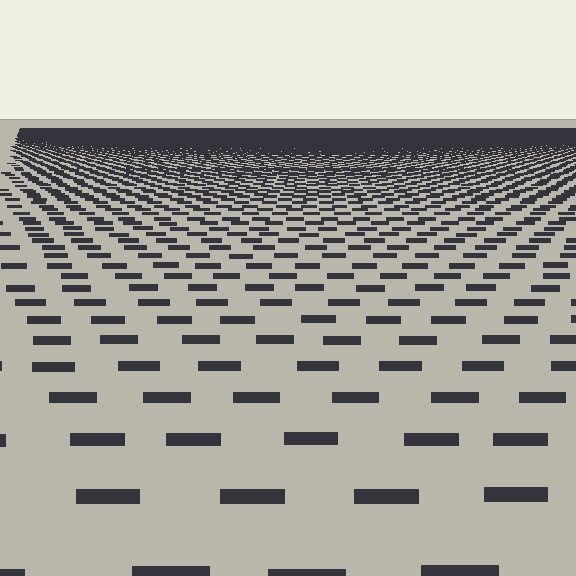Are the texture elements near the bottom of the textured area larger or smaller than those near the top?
Larger. Near the bottom, elements are closer to the viewer and appear at a bigger on-screen size.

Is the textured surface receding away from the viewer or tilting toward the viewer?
The surface is receding away from the viewer. Texture elements get smaller and denser toward the top.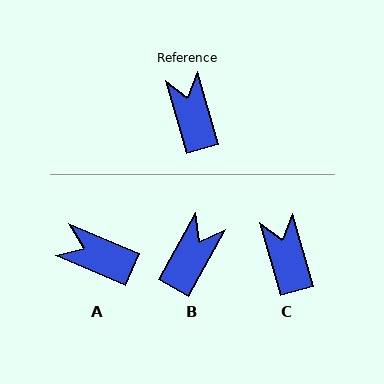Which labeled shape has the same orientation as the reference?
C.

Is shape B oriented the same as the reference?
No, it is off by about 44 degrees.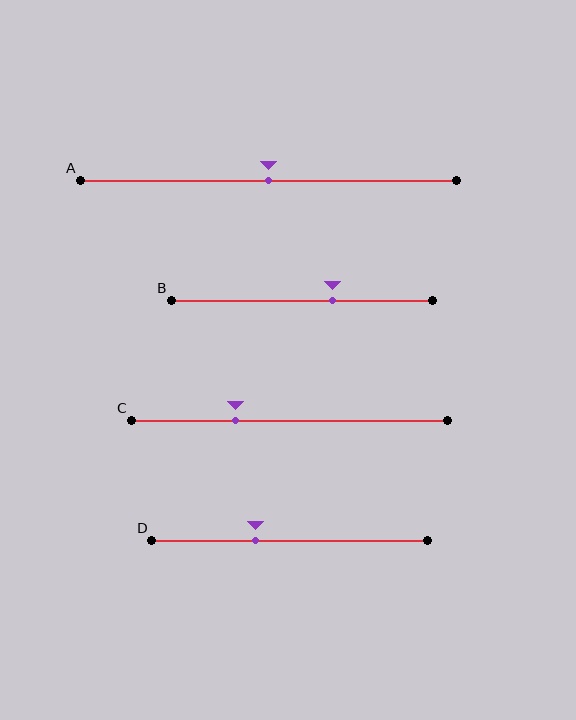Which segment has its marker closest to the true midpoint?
Segment A has its marker closest to the true midpoint.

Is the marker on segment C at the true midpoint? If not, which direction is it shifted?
No, the marker on segment C is shifted to the left by about 17% of the segment length.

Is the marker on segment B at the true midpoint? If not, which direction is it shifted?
No, the marker on segment B is shifted to the right by about 12% of the segment length.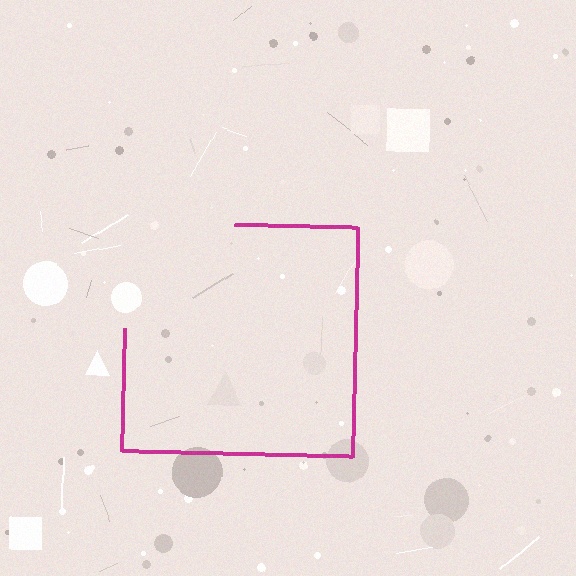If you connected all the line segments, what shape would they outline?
They would outline a square.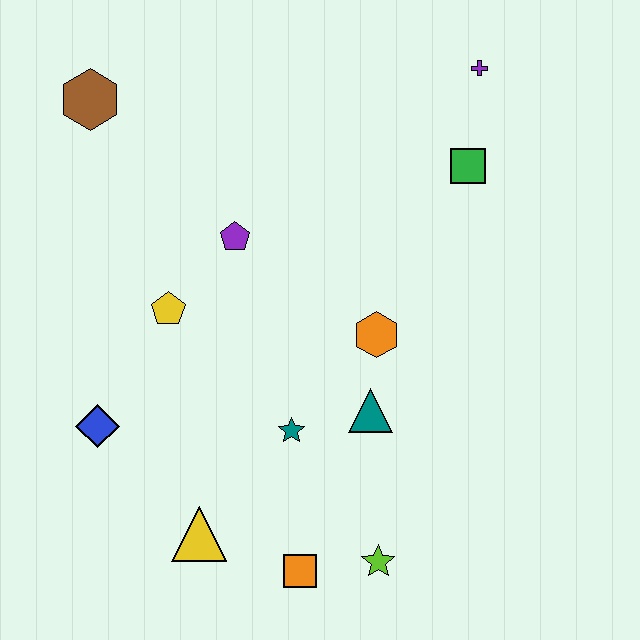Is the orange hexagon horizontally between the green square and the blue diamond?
Yes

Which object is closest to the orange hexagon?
The teal triangle is closest to the orange hexagon.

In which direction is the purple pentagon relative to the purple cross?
The purple pentagon is to the left of the purple cross.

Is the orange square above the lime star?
No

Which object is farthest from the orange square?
The purple cross is farthest from the orange square.